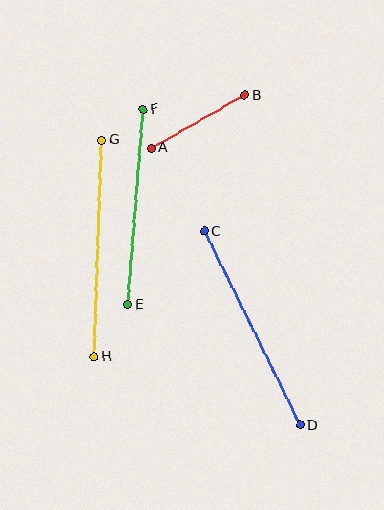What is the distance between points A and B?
The distance is approximately 108 pixels.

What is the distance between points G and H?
The distance is approximately 217 pixels.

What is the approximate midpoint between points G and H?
The midpoint is at approximately (98, 249) pixels.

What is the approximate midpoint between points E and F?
The midpoint is at approximately (135, 207) pixels.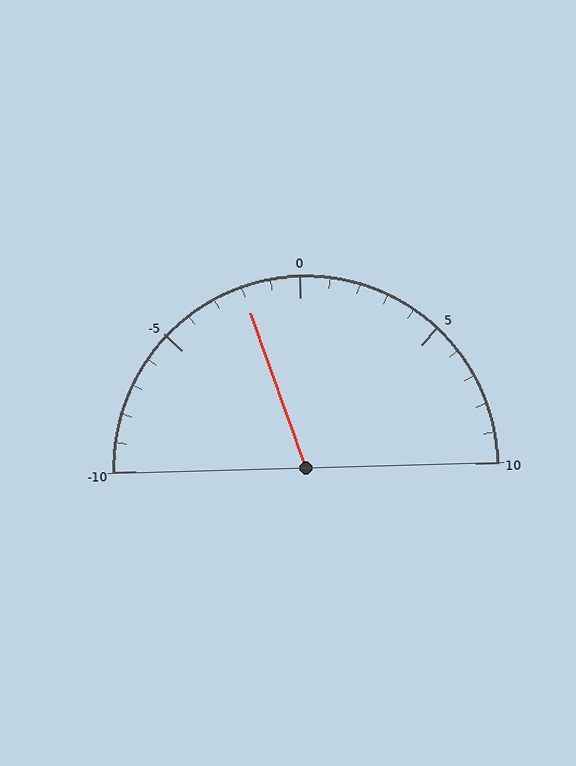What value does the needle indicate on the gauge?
The needle indicates approximately -2.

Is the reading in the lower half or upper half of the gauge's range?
The reading is in the lower half of the range (-10 to 10).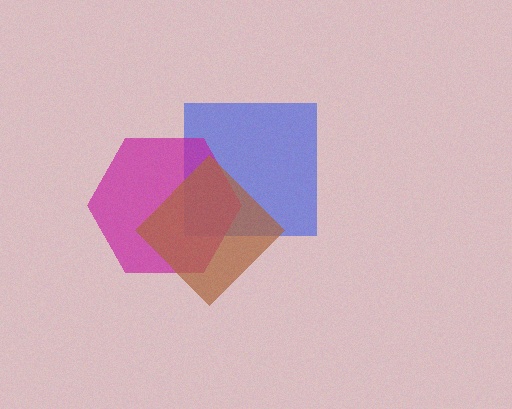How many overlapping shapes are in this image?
There are 3 overlapping shapes in the image.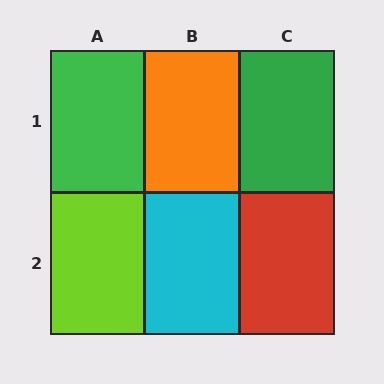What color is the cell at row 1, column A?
Green.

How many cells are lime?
1 cell is lime.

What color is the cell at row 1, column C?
Green.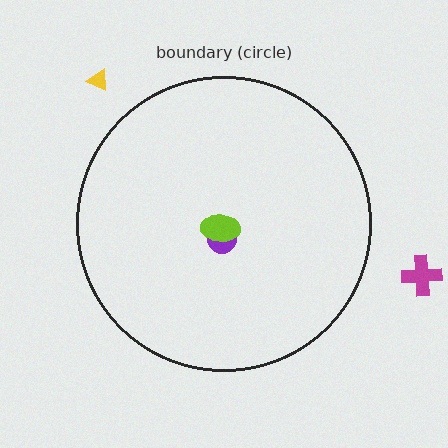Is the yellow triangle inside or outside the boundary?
Outside.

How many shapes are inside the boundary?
2 inside, 2 outside.